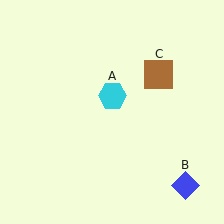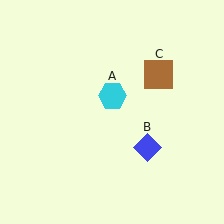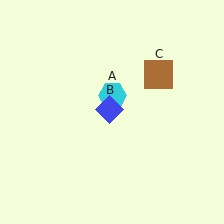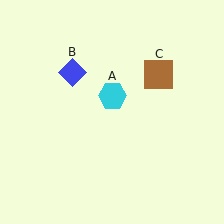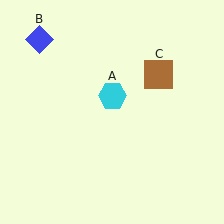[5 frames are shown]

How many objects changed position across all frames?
1 object changed position: blue diamond (object B).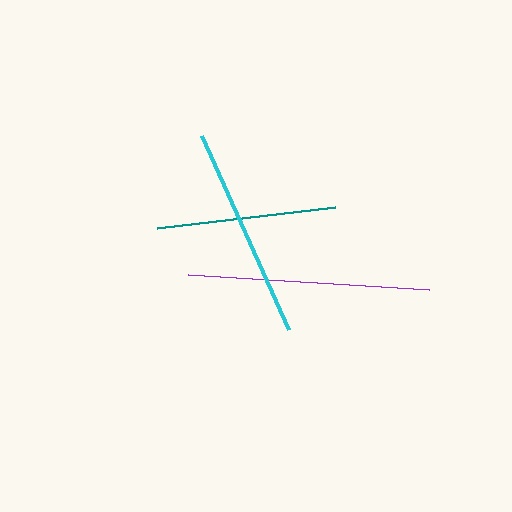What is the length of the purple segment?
The purple segment is approximately 242 pixels long.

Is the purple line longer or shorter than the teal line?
The purple line is longer than the teal line.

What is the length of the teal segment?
The teal segment is approximately 179 pixels long.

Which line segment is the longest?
The purple line is the longest at approximately 242 pixels.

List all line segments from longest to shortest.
From longest to shortest: purple, cyan, teal.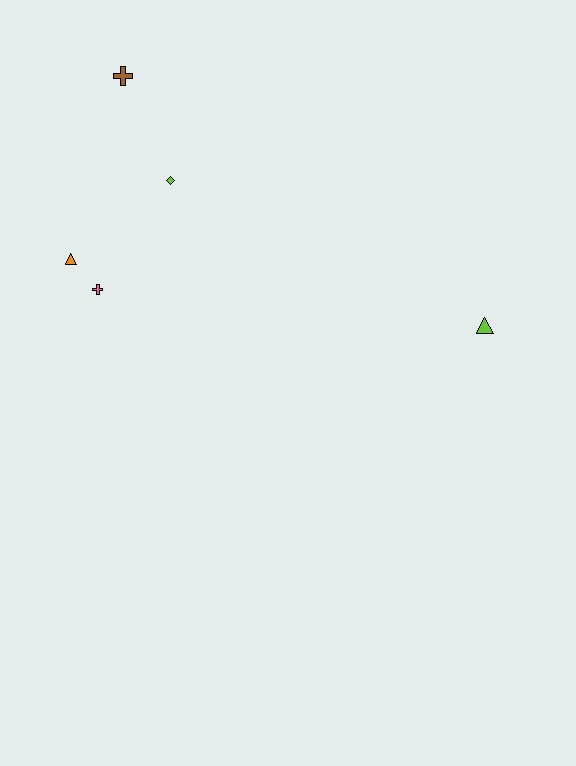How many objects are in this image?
There are 5 objects.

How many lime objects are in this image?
There are 2 lime objects.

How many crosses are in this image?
There are 2 crosses.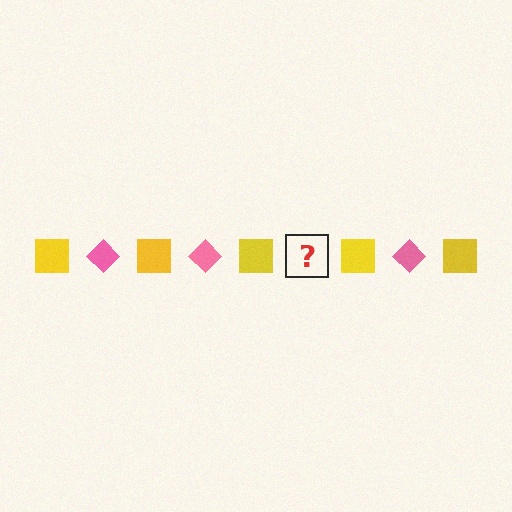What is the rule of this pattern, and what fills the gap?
The rule is that the pattern alternates between yellow square and pink diamond. The gap should be filled with a pink diamond.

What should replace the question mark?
The question mark should be replaced with a pink diamond.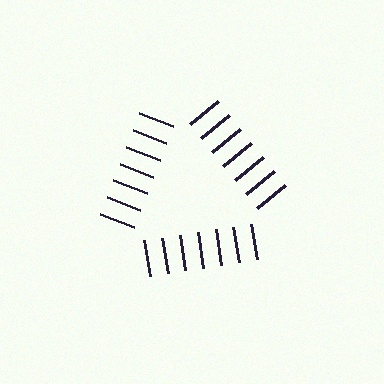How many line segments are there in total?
21 — 7 along each of the 3 edges.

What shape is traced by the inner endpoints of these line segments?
An illusory triangle — the line segments terminate on its edges but no continuous stroke is drawn.